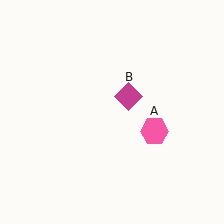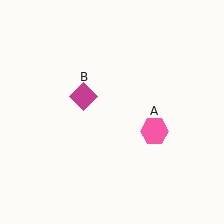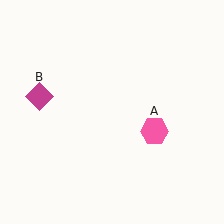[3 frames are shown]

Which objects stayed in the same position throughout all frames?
Pink hexagon (object A) remained stationary.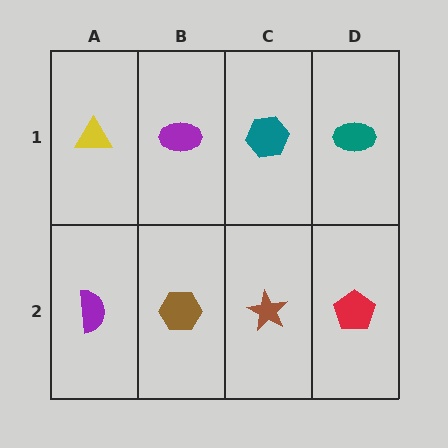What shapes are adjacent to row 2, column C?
A teal hexagon (row 1, column C), a brown hexagon (row 2, column B), a red pentagon (row 2, column D).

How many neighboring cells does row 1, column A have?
2.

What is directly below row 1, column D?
A red pentagon.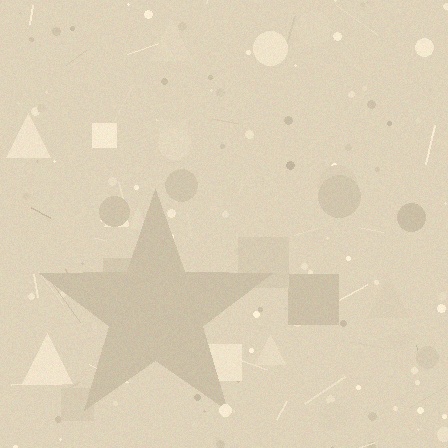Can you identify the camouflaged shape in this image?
The camouflaged shape is a star.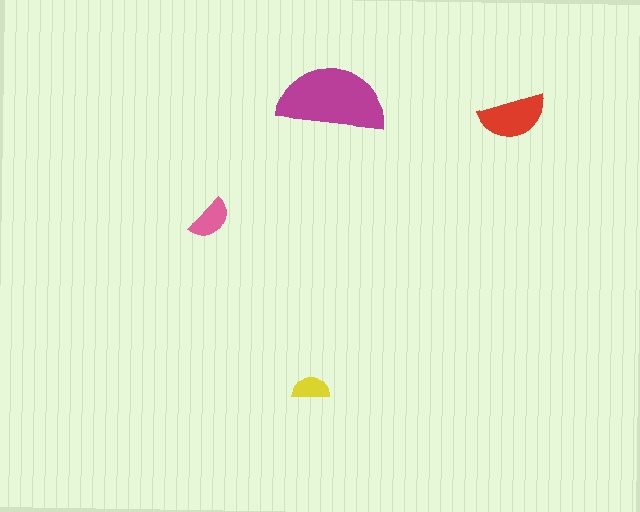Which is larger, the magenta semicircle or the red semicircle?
The magenta one.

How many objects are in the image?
There are 4 objects in the image.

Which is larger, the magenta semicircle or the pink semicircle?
The magenta one.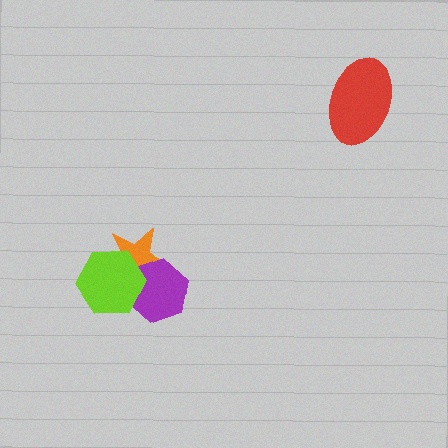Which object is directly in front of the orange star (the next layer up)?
The purple hexagon is directly in front of the orange star.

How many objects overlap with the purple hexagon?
2 objects overlap with the purple hexagon.